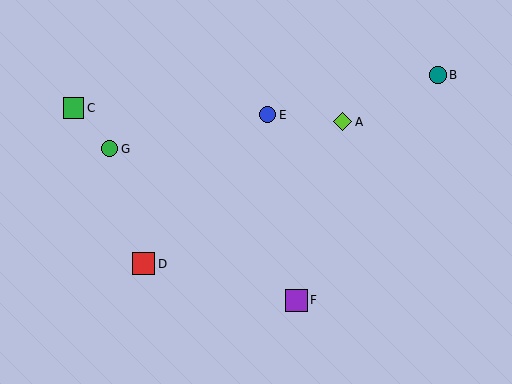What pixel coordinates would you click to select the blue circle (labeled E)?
Click at (268, 115) to select the blue circle E.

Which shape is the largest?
The red square (labeled D) is the largest.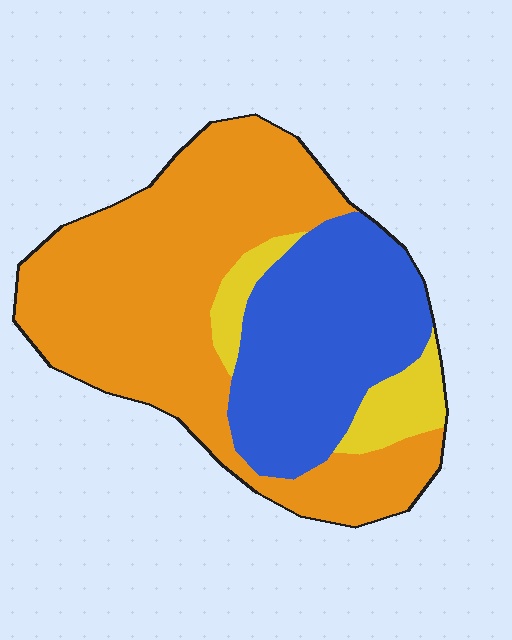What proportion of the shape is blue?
Blue covers about 30% of the shape.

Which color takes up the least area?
Yellow, at roughly 10%.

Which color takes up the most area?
Orange, at roughly 60%.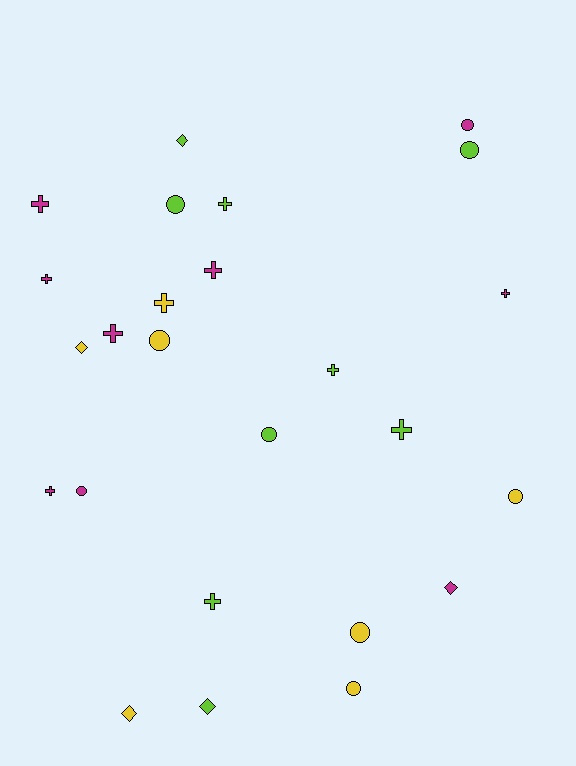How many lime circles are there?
There are 3 lime circles.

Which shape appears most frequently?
Cross, with 11 objects.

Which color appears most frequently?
Magenta, with 9 objects.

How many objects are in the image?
There are 25 objects.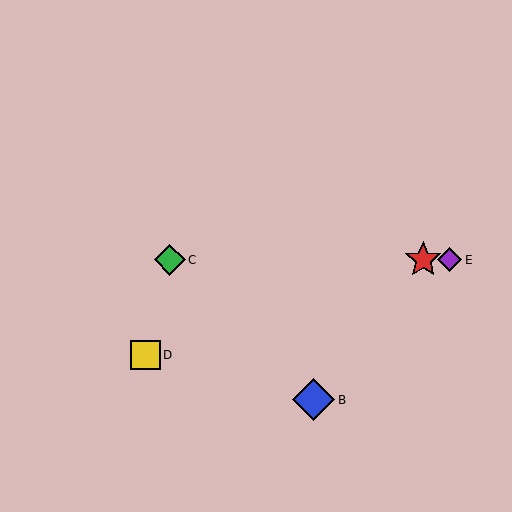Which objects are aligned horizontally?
Objects A, C, E are aligned horizontally.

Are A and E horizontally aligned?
Yes, both are at y≈260.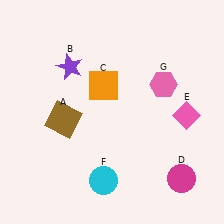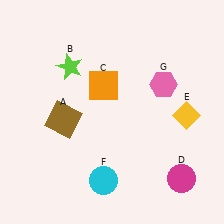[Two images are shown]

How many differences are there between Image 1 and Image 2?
There are 2 differences between the two images.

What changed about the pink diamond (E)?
In Image 1, E is pink. In Image 2, it changed to yellow.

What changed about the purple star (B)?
In Image 1, B is purple. In Image 2, it changed to lime.